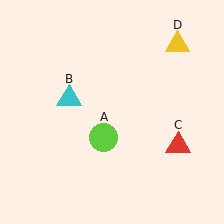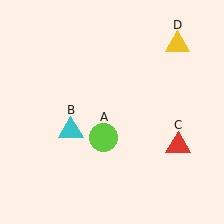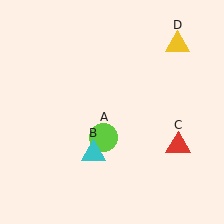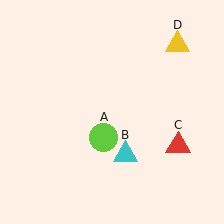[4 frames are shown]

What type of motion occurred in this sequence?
The cyan triangle (object B) rotated counterclockwise around the center of the scene.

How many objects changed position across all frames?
1 object changed position: cyan triangle (object B).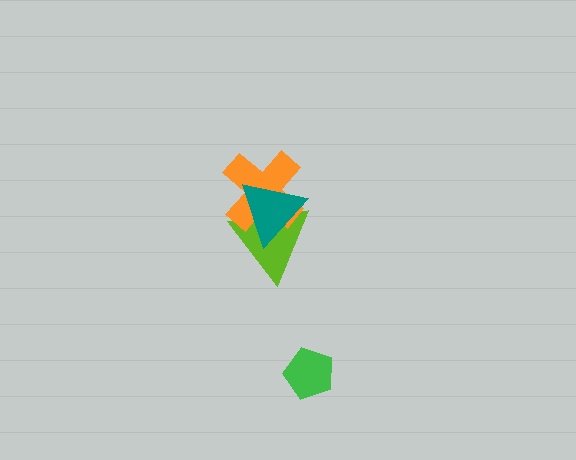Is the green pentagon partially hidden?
No, no other shape covers it.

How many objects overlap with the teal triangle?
2 objects overlap with the teal triangle.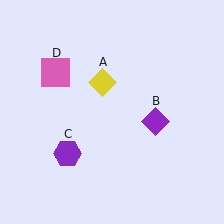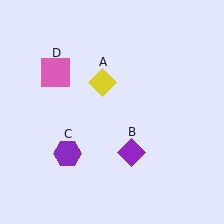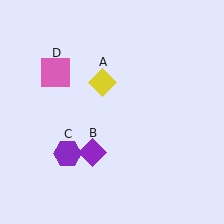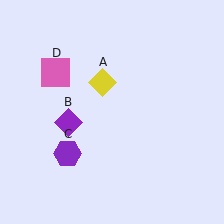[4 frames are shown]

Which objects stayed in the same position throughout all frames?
Yellow diamond (object A) and purple hexagon (object C) and pink square (object D) remained stationary.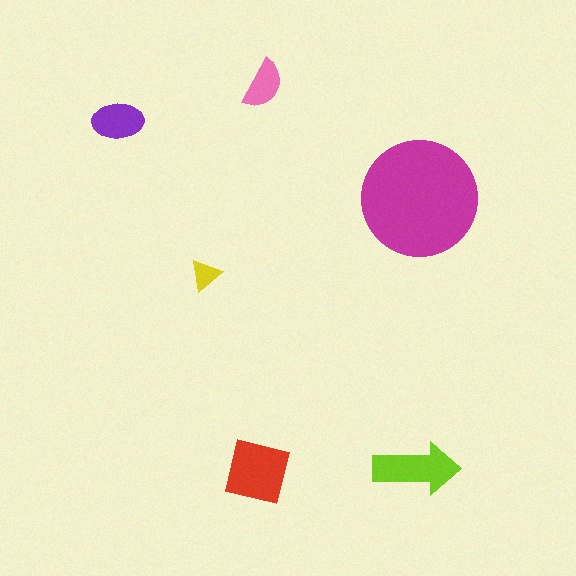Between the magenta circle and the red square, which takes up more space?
The magenta circle.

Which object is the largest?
The magenta circle.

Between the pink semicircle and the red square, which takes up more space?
The red square.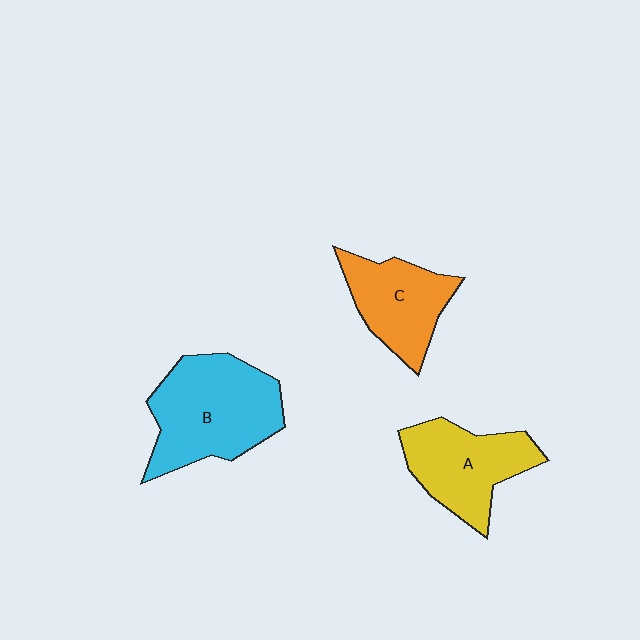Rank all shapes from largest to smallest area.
From largest to smallest: B (cyan), A (yellow), C (orange).